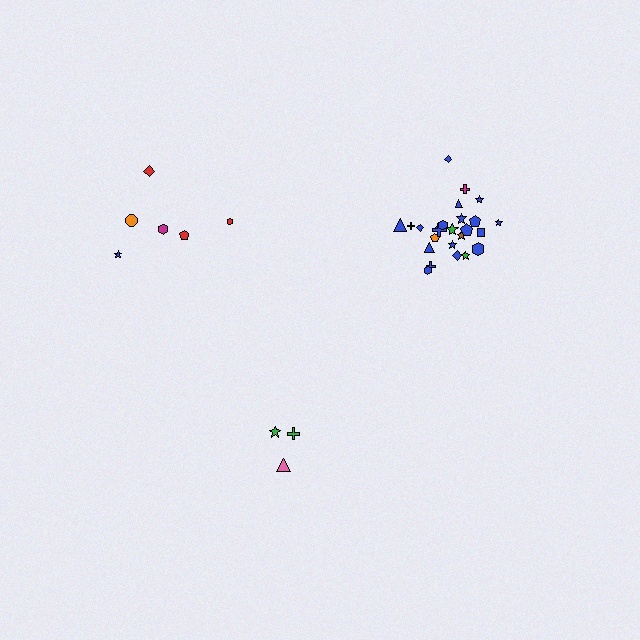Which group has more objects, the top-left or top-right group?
The top-right group.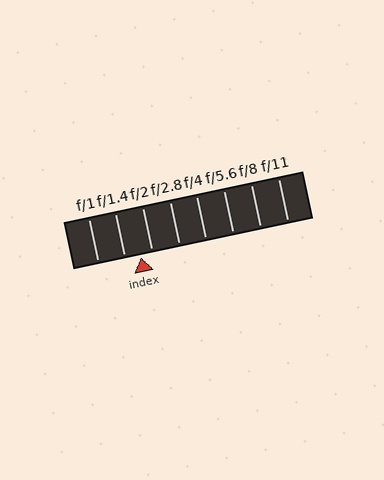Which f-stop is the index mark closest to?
The index mark is closest to f/2.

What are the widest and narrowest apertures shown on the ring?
The widest aperture shown is f/1 and the narrowest is f/11.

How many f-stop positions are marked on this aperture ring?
There are 8 f-stop positions marked.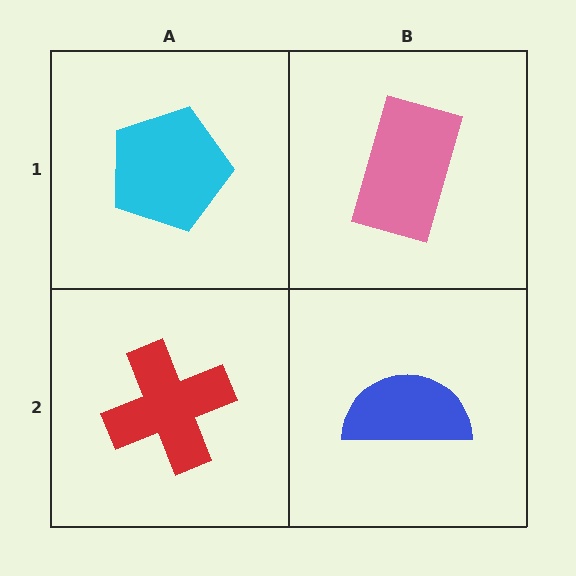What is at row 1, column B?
A pink rectangle.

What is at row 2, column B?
A blue semicircle.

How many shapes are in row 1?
2 shapes.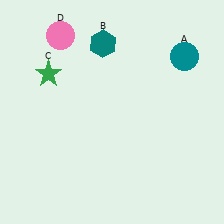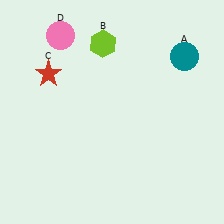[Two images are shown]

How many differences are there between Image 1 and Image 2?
There are 2 differences between the two images.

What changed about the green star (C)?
In Image 1, C is green. In Image 2, it changed to red.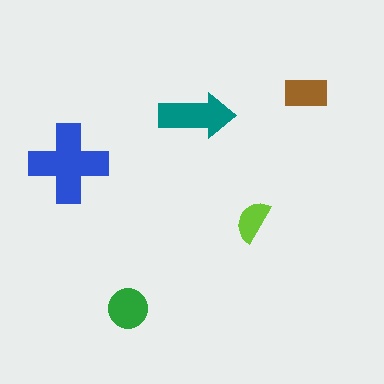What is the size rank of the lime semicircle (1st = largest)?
5th.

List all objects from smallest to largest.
The lime semicircle, the brown rectangle, the green circle, the teal arrow, the blue cross.